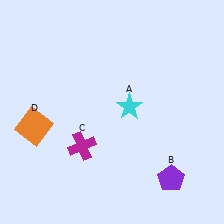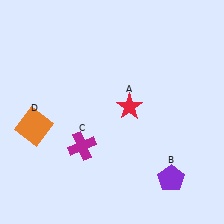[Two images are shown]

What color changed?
The star (A) changed from cyan in Image 1 to red in Image 2.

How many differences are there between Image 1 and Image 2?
There is 1 difference between the two images.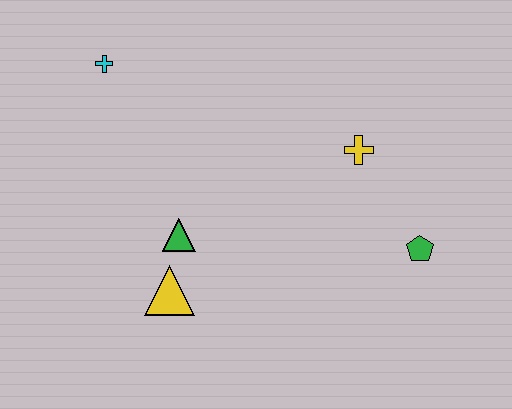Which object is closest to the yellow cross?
The green pentagon is closest to the yellow cross.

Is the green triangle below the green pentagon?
No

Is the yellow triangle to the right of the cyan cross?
Yes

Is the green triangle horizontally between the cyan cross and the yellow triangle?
No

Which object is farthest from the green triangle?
The green pentagon is farthest from the green triangle.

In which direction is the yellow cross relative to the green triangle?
The yellow cross is to the right of the green triangle.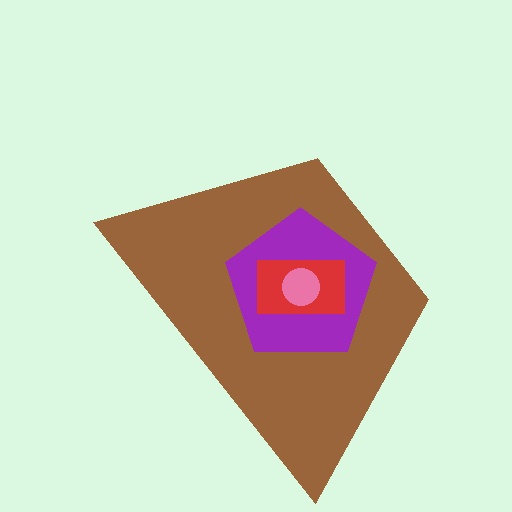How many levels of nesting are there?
4.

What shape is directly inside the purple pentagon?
The red rectangle.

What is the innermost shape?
The pink circle.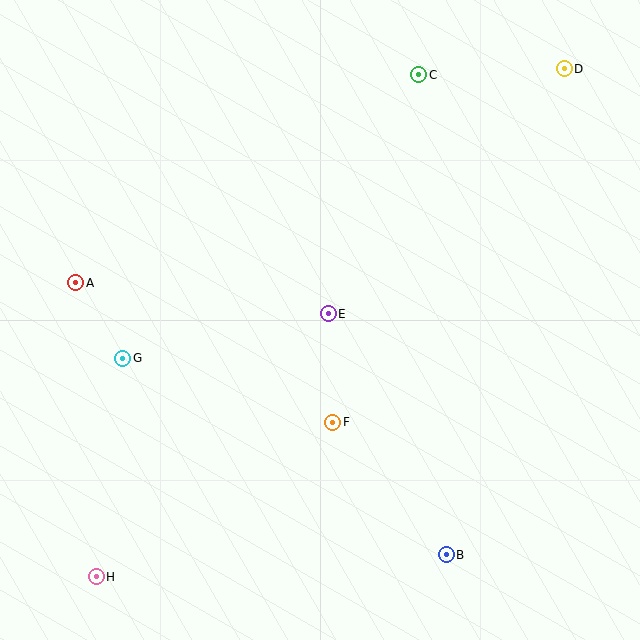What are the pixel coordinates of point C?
Point C is at (419, 75).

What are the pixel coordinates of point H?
Point H is at (96, 577).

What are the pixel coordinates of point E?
Point E is at (328, 314).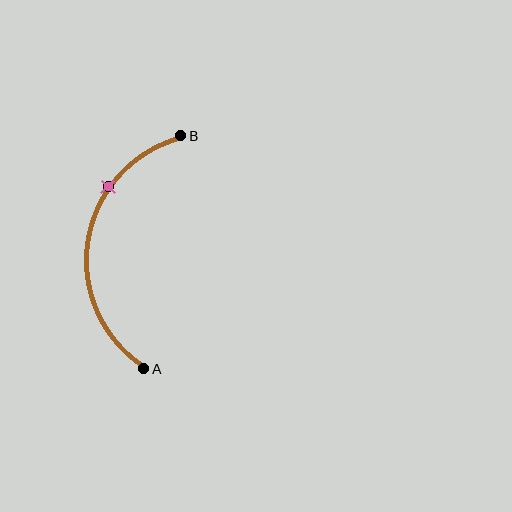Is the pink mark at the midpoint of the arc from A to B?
No. The pink mark lies on the arc but is closer to endpoint B. The arc midpoint would be at the point on the curve equidistant along the arc from both A and B.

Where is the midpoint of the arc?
The arc midpoint is the point on the curve farthest from the straight line joining A and B. It sits to the left of that line.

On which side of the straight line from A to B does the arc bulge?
The arc bulges to the left of the straight line connecting A and B.